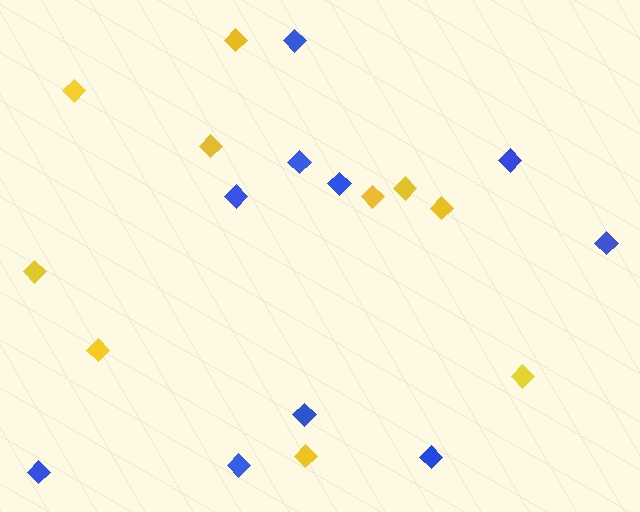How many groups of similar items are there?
There are 2 groups: one group of yellow diamonds (10) and one group of blue diamonds (10).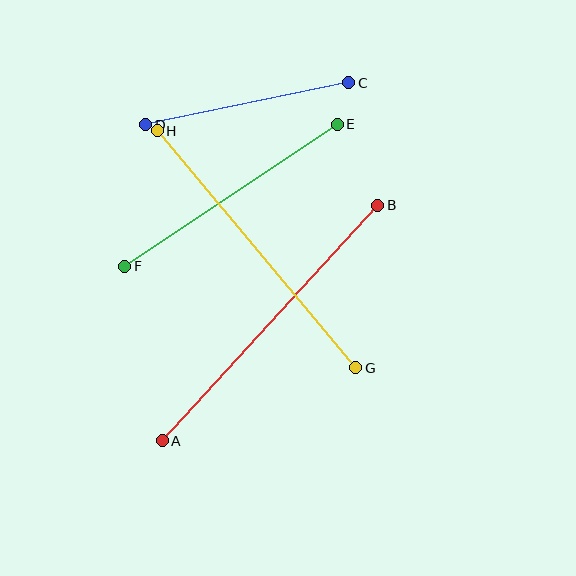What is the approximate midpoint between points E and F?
The midpoint is at approximately (231, 195) pixels.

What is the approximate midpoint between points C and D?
The midpoint is at approximately (247, 104) pixels.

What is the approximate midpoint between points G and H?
The midpoint is at approximately (256, 249) pixels.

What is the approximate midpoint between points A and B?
The midpoint is at approximately (270, 323) pixels.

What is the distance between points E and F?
The distance is approximately 256 pixels.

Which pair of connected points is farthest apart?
Points A and B are farthest apart.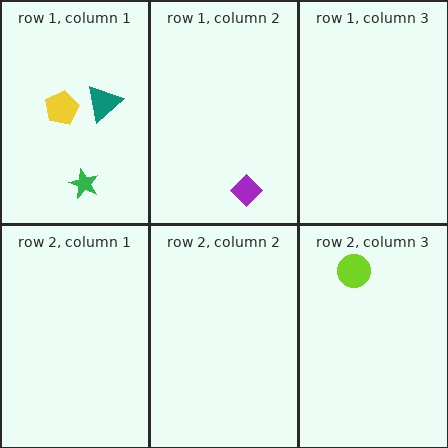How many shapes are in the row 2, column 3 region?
1.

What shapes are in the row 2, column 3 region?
The lime circle.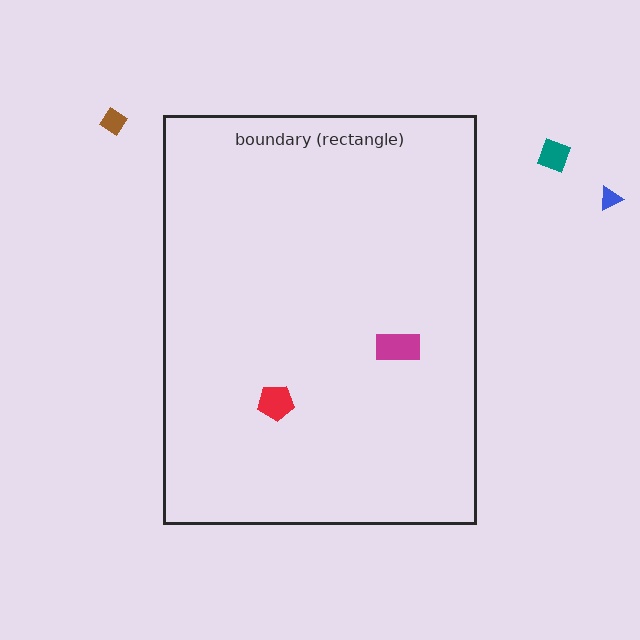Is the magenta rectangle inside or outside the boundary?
Inside.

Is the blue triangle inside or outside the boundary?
Outside.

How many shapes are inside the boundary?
2 inside, 3 outside.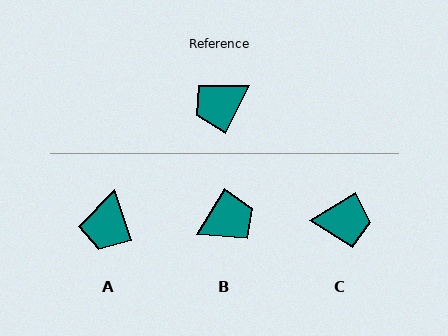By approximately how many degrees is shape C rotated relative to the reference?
Approximately 148 degrees counter-clockwise.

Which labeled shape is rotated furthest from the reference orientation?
B, about 176 degrees away.